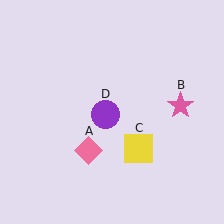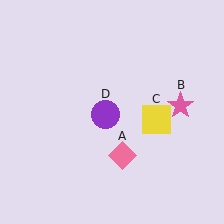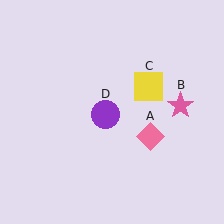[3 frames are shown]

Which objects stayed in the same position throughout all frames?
Pink star (object B) and purple circle (object D) remained stationary.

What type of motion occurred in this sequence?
The pink diamond (object A), yellow square (object C) rotated counterclockwise around the center of the scene.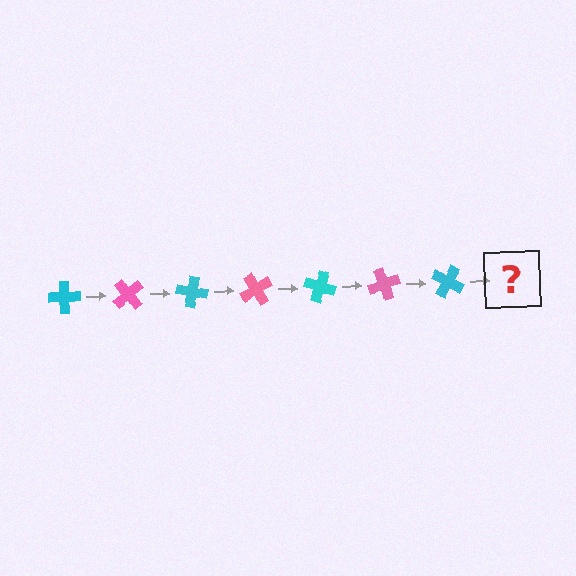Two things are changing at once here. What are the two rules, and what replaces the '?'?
The two rules are that it rotates 50 degrees each step and the color cycles through cyan and pink. The '?' should be a pink cross, rotated 350 degrees from the start.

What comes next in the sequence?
The next element should be a pink cross, rotated 350 degrees from the start.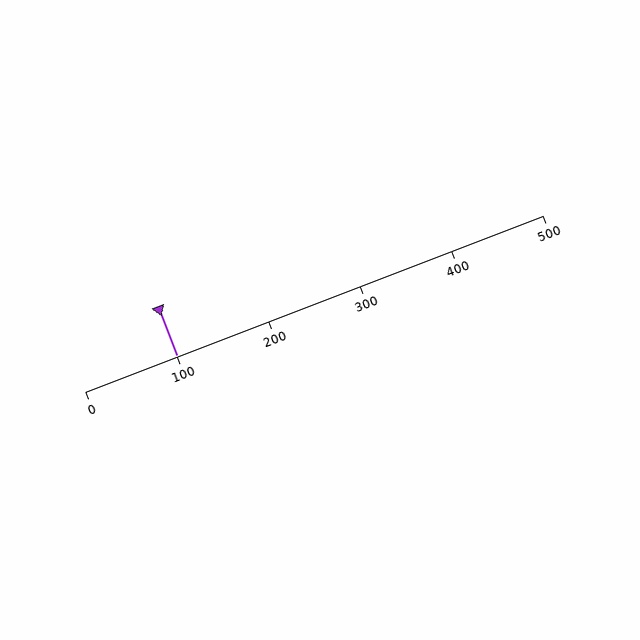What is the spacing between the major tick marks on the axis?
The major ticks are spaced 100 apart.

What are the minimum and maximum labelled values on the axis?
The axis runs from 0 to 500.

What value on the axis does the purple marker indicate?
The marker indicates approximately 100.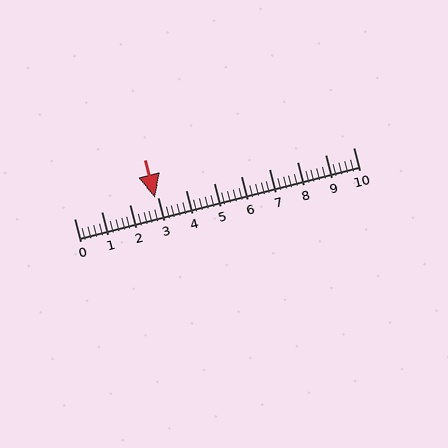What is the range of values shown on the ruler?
The ruler shows values from 0 to 10.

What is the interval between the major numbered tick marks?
The major tick marks are spaced 1 units apart.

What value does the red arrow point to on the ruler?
The red arrow points to approximately 2.9.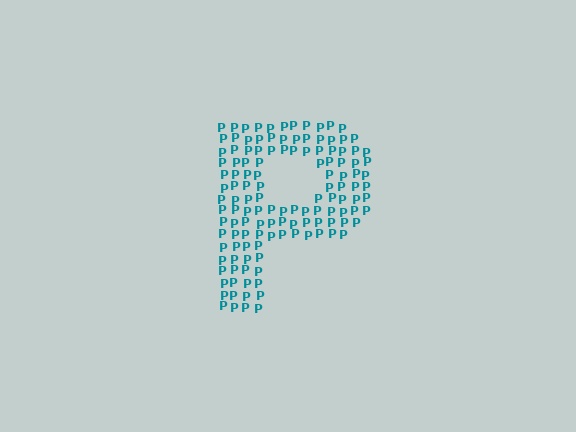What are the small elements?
The small elements are letter P's.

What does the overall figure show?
The overall figure shows the letter P.